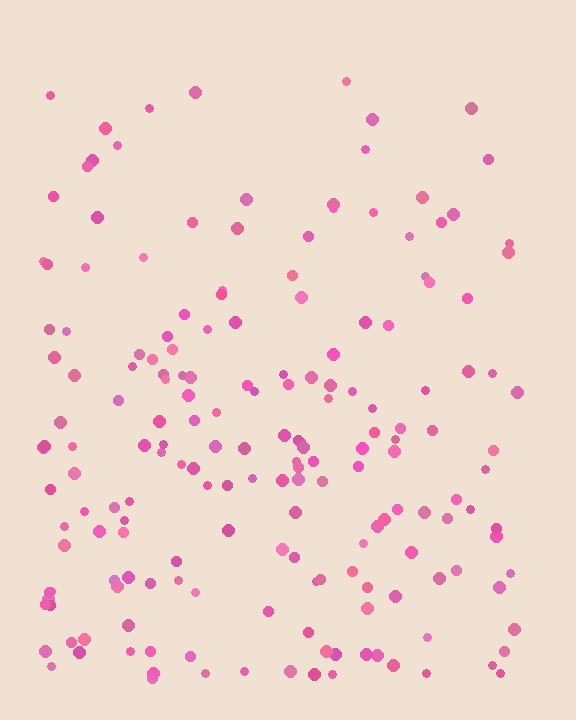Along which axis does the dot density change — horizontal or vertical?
Vertical.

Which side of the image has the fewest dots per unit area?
The top.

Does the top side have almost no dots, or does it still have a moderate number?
Still a moderate number, just noticeably fewer than the bottom.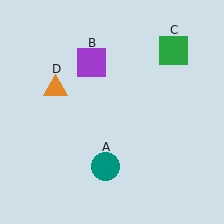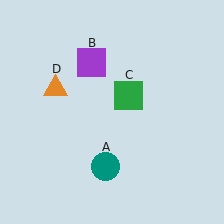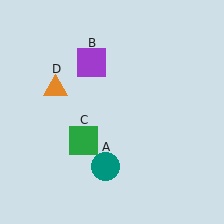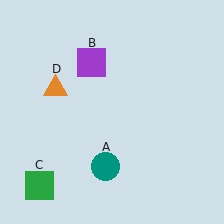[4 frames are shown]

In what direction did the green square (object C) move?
The green square (object C) moved down and to the left.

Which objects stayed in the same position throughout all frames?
Teal circle (object A) and purple square (object B) and orange triangle (object D) remained stationary.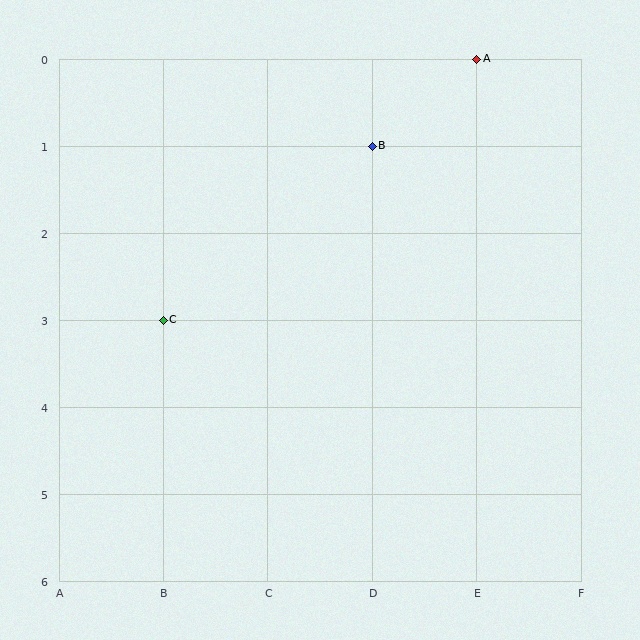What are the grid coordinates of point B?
Point B is at grid coordinates (D, 1).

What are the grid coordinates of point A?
Point A is at grid coordinates (E, 0).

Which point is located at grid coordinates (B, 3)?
Point C is at (B, 3).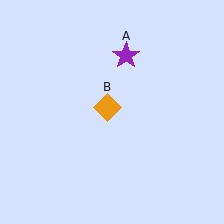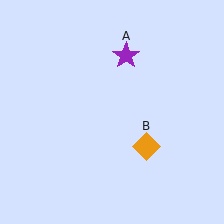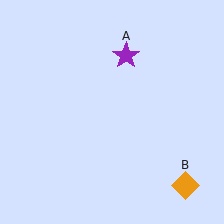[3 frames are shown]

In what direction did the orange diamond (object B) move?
The orange diamond (object B) moved down and to the right.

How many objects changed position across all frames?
1 object changed position: orange diamond (object B).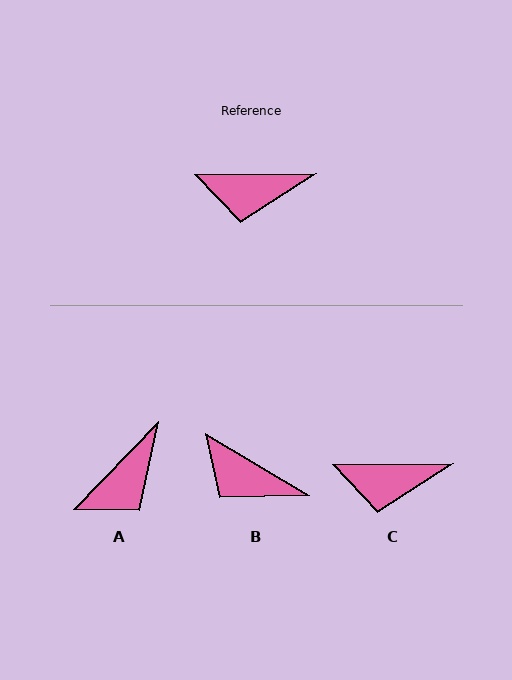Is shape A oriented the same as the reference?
No, it is off by about 46 degrees.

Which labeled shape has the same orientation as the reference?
C.